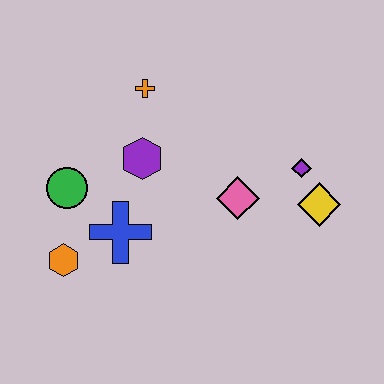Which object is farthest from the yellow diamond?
The orange hexagon is farthest from the yellow diamond.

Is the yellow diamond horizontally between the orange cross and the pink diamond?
No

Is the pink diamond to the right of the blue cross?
Yes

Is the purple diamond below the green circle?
No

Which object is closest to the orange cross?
The purple hexagon is closest to the orange cross.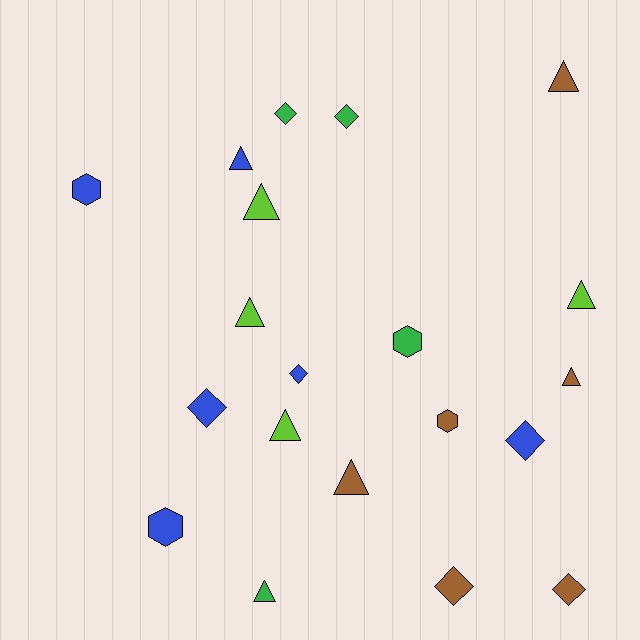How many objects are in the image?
There are 20 objects.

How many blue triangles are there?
There is 1 blue triangle.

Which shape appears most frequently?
Triangle, with 9 objects.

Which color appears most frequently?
Brown, with 6 objects.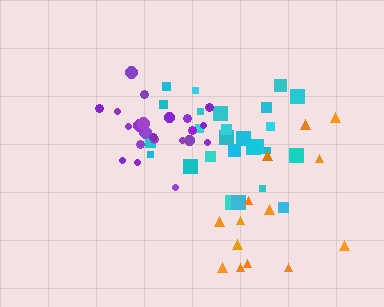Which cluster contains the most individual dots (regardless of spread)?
Cyan (27).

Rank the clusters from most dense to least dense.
purple, cyan, orange.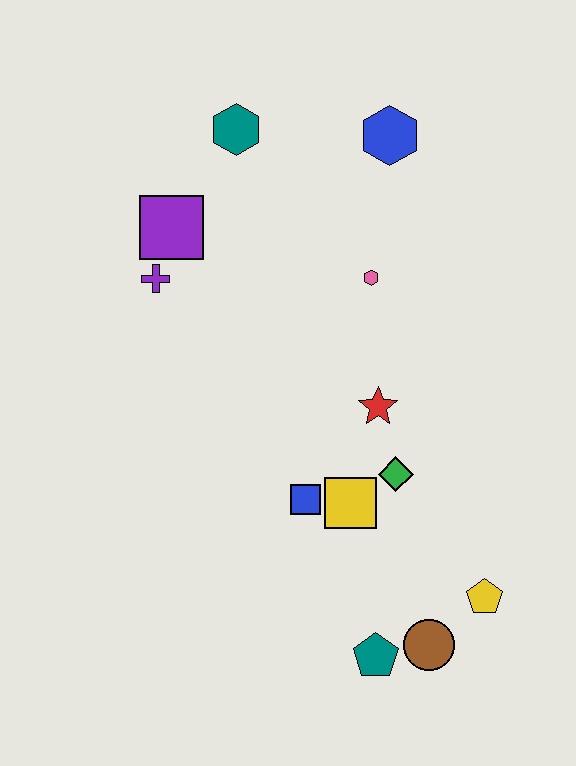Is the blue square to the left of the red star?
Yes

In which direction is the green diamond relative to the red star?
The green diamond is below the red star.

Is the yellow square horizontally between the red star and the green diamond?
No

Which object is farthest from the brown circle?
The teal hexagon is farthest from the brown circle.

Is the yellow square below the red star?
Yes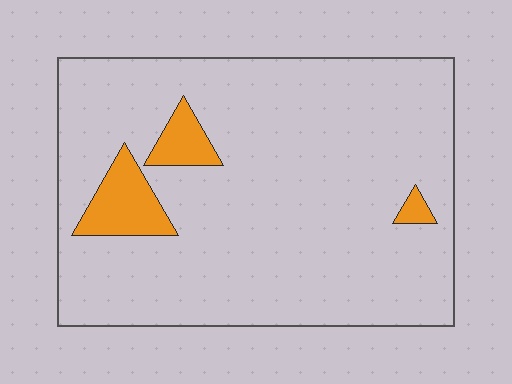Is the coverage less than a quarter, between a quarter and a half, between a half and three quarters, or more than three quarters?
Less than a quarter.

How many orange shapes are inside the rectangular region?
3.